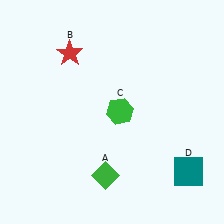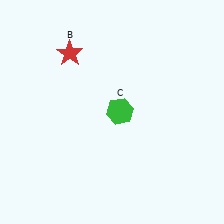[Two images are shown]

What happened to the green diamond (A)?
The green diamond (A) was removed in Image 2. It was in the bottom-left area of Image 1.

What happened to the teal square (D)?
The teal square (D) was removed in Image 2. It was in the bottom-right area of Image 1.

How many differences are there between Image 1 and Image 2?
There are 2 differences between the two images.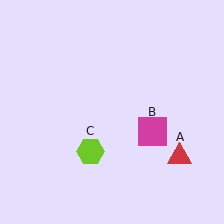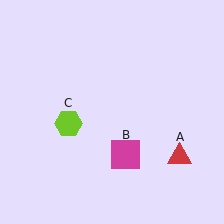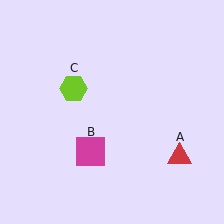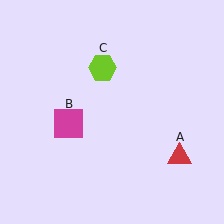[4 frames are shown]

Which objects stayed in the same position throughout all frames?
Red triangle (object A) remained stationary.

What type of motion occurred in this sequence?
The magenta square (object B), lime hexagon (object C) rotated clockwise around the center of the scene.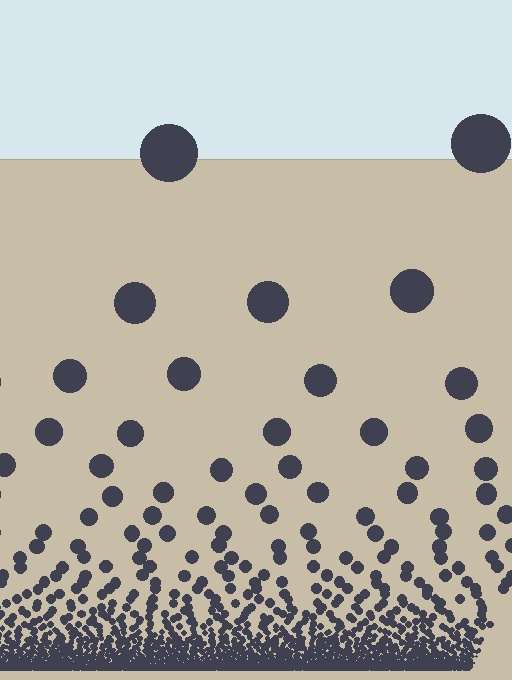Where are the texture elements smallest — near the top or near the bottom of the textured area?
Near the bottom.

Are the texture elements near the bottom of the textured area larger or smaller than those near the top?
Smaller. The gradient is inverted — elements near the bottom are smaller and denser.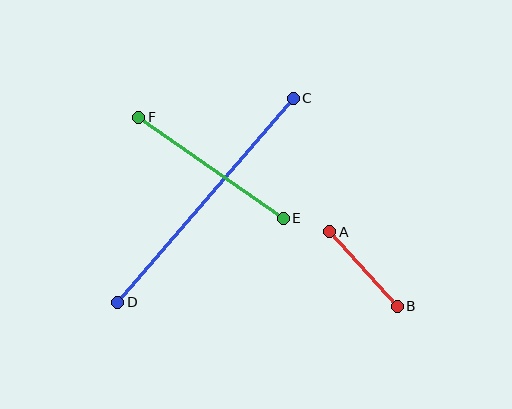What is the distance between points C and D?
The distance is approximately 269 pixels.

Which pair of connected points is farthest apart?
Points C and D are farthest apart.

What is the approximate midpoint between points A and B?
The midpoint is at approximately (363, 269) pixels.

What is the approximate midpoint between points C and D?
The midpoint is at approximately (206, 200) pixels.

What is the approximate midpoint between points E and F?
The midpoint is at approximately (211, 168) pixels.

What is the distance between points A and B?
The distance is approximately 101 pixels.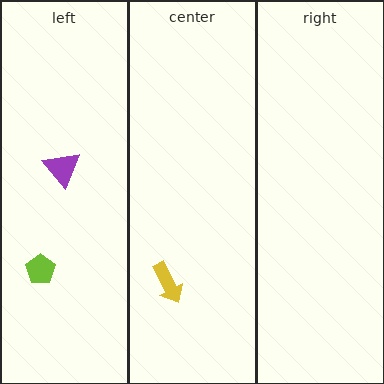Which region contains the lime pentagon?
The left region.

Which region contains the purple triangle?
The left region.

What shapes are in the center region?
The yellow arrow.